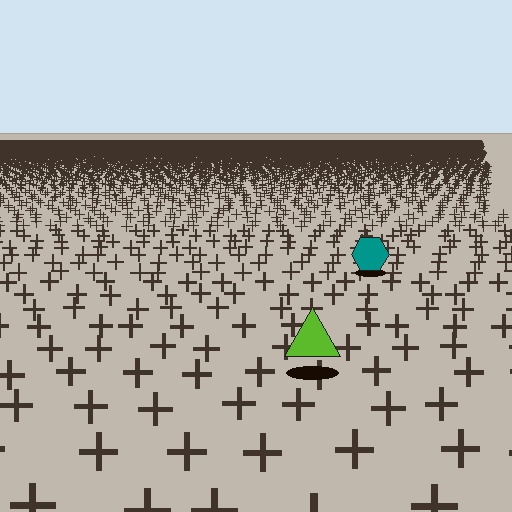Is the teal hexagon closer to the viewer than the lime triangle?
No. The lime triangle is closer — you can tell from the texture gradient: the ground texture is coarser near it.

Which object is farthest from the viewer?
The teal hexagon is farthest from the viewer. It appears smaller and the ground texture around it is denser.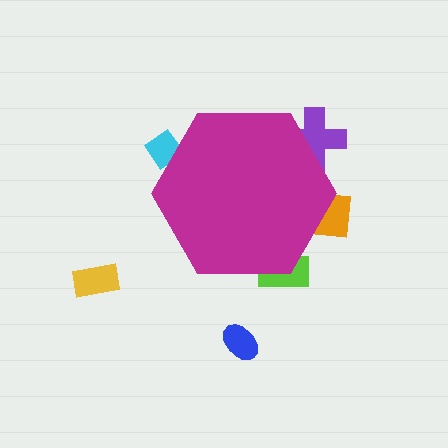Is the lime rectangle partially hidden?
Yes, the lime rectangle is partially hidden behind the magenta hexagon.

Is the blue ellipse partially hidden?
No, the blue ellipse is fully visible.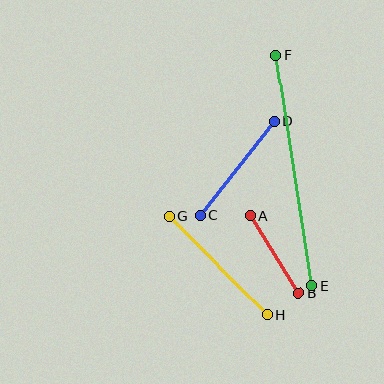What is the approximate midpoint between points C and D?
The midpoint is at approximately (237, 168) pixels.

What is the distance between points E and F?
The distance is approximately 234 pixels.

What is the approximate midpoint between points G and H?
The midpoint is at approximately (218, 265) pixels.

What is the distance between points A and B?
The distance is approximately 92 pixels.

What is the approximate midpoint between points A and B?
The midpoint is at approximately (275, 254) pixels.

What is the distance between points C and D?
The distance is approximately 119 pixels.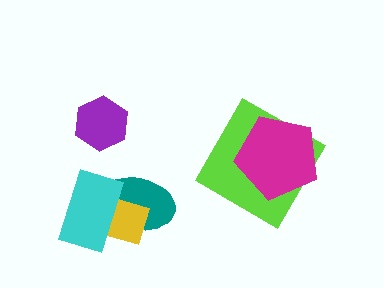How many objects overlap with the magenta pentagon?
1 object overlaps with the magenta pentagon.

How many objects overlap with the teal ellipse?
2 objects overlap with the teal ellipse.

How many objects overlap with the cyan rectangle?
2 objects overlap with the cyan rectangle.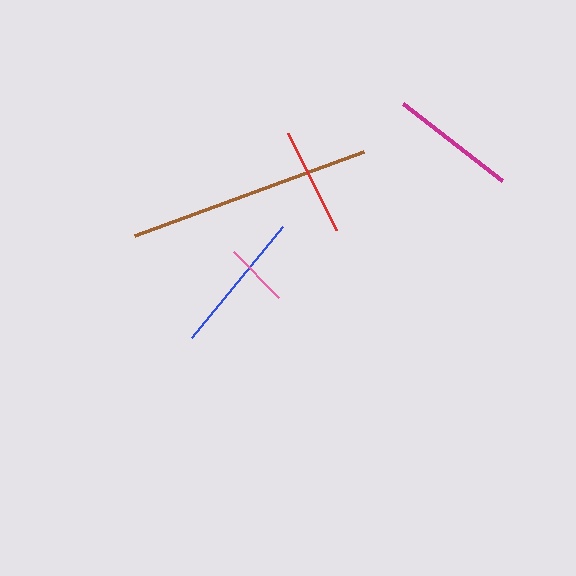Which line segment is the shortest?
The pink line is the shortest at approximately 65 pixels.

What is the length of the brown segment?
The brown segment is approximately 243 pixels long.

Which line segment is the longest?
The brown line is the longest at approximately 243 pixels.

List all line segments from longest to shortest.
From longest to shortest: brown, blue, magenta, red, pink.